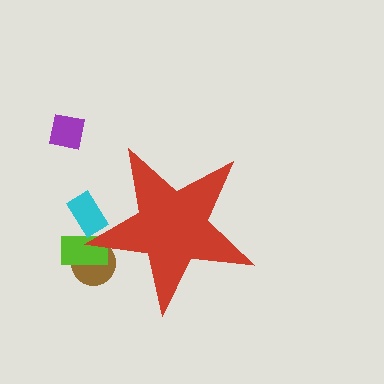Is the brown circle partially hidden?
Yes, the brown circle is partially hidden behind the red star.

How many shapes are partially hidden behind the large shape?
3 shapes are partially hidden.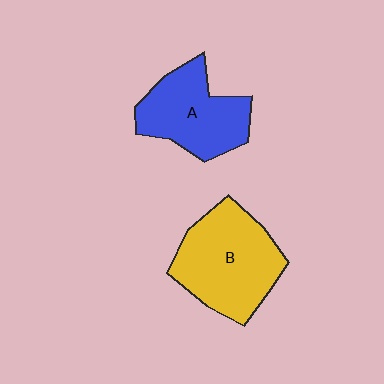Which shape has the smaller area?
Shape A (blue).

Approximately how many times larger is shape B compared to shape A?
Approximately 1.2 times.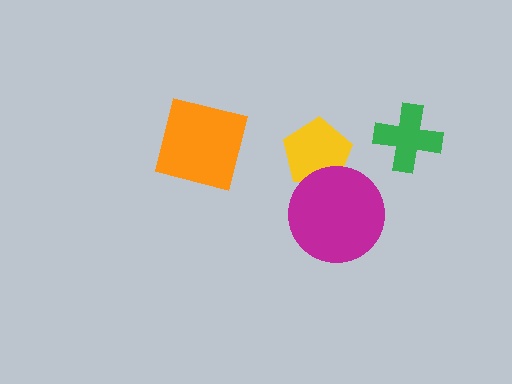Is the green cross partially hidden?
No, no other shape covers it.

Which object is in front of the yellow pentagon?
The magenta circle is in front of the yellow pentagon.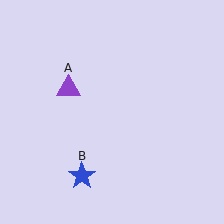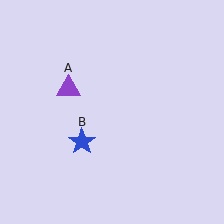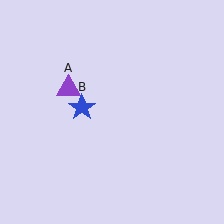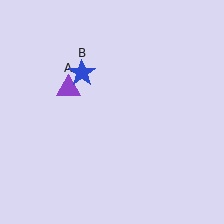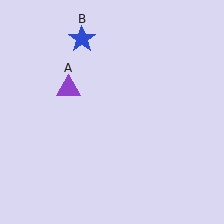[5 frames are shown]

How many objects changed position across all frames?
1 object changed position: blue star (object B).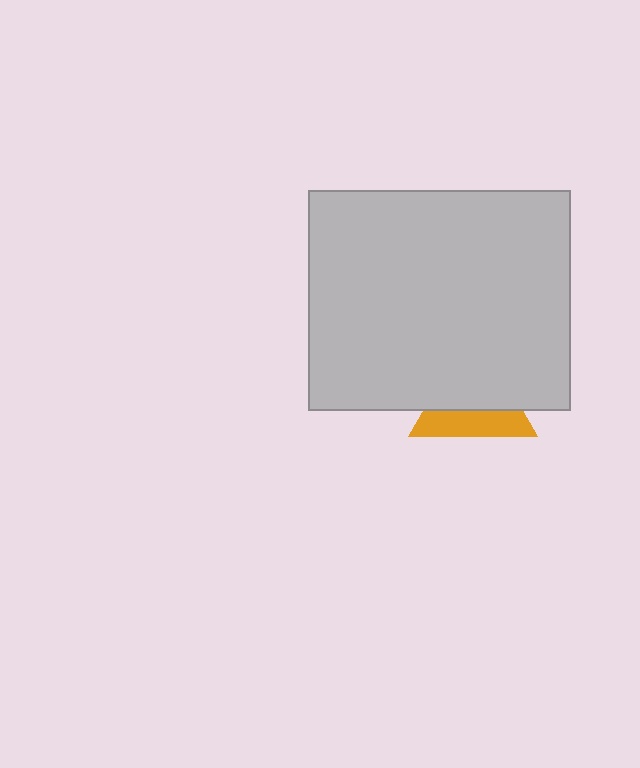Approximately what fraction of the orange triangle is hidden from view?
Roughly 59% of the orange triangle is hidden behind the light gray rectangle.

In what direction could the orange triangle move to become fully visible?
The orange triangle could move down. That would shift it out from behind the light gray rectangle entirely.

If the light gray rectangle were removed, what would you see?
You would see the complete orange triangle.